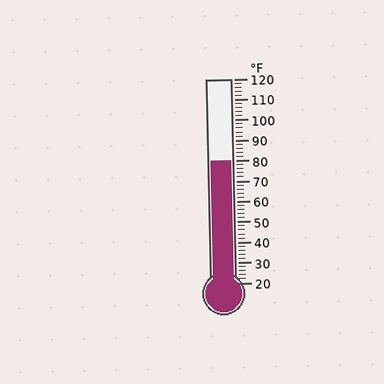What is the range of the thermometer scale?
The thermometer scale ranges from 20°F to 120°F.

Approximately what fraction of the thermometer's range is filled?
The thermometer is filled to approximately 60% of its range.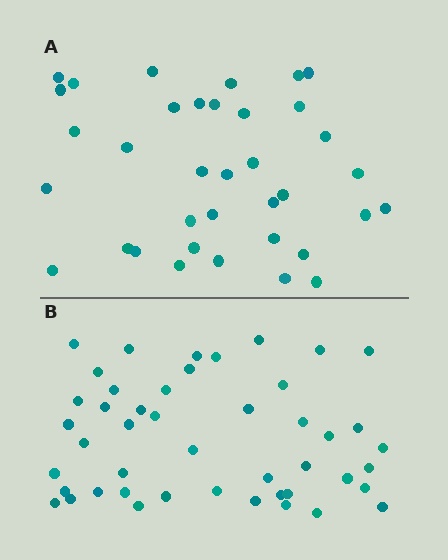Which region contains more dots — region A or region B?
Region B (the bottom region) has more dots.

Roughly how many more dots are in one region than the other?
Region B has roughly 10 or so more dots than region A.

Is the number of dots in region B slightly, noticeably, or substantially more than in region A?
Region B has noticeably more, but not dramatically so. The ratio is roughly 1.3 to 1.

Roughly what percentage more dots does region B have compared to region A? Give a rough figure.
About 30% more.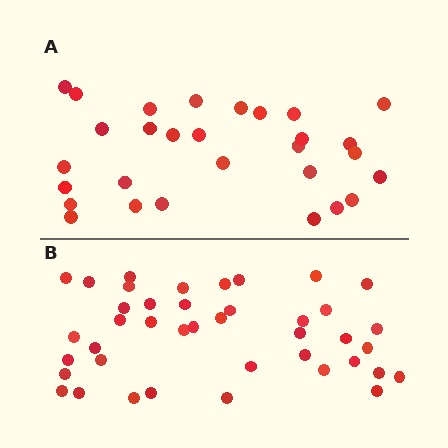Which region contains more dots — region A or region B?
Region B (the bottom region) has more dots.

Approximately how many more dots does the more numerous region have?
Region B has roughly 12 or so more dots than region A.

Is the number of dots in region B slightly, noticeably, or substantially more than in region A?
Region B has noticeably more, but not dramatically so. The ratio is roughly 1.4 to 1.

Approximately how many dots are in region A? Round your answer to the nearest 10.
About 30 dots. (The exact count is 29, which rounds to 30.)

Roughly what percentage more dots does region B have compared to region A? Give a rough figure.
About 40% more.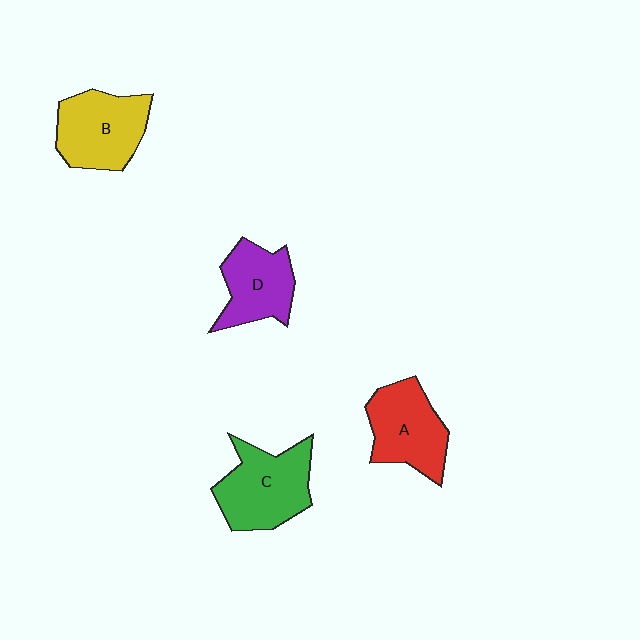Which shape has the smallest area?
Shape D (purple).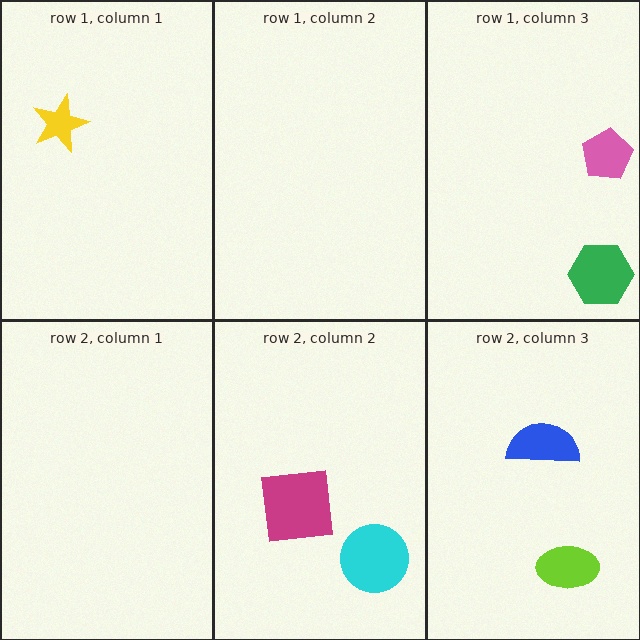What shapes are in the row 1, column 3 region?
The pink pentagon, the green hexagon.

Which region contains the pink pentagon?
The row 1, column 3 region.